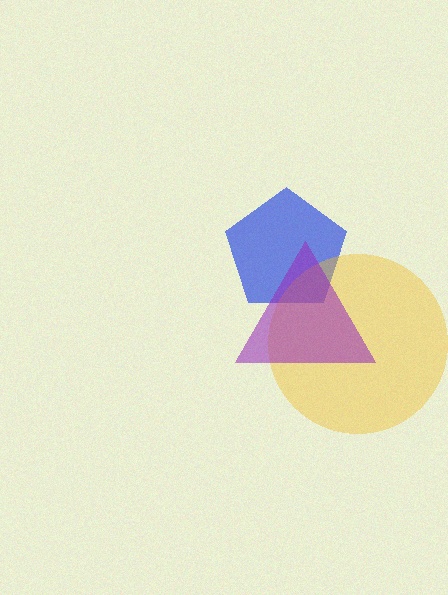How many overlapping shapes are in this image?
There are 3 overlapping shapes in the image.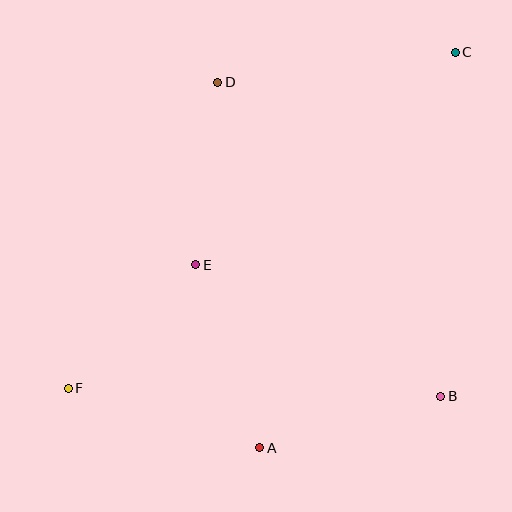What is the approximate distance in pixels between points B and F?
The distance between B and F is approximately 373 pixels.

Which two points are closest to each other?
Points E and F are closest to each other.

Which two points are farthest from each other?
Points C and F are farthest from each other.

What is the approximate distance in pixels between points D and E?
The distance between D and E is approximately 184 pixels.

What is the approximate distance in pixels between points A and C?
The distance between A and C is approximately 441 pixels.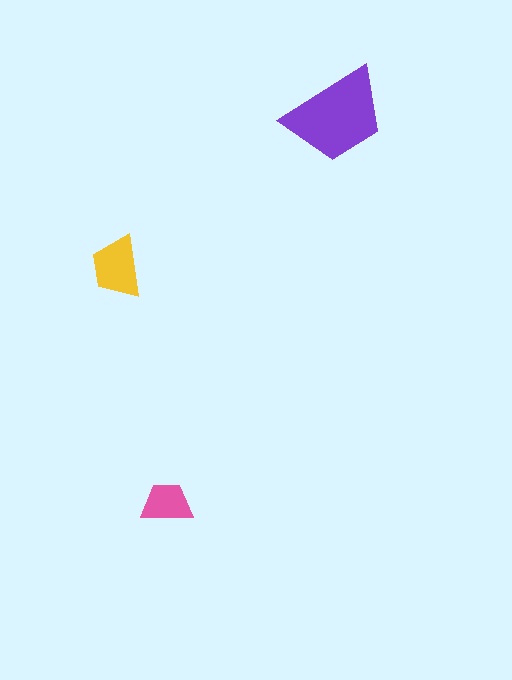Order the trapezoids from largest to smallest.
the purple one, the yellow one, the pink one.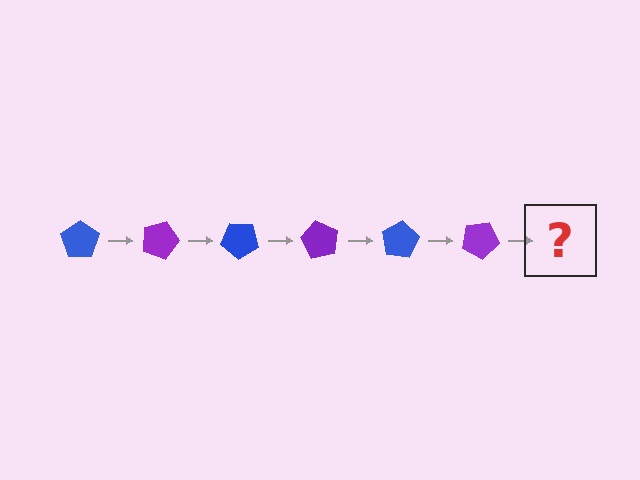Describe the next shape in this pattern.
It should be a blue pentagon, rotated 120 degrees from the start.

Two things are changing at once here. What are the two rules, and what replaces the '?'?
The two rules are that it rotates 20 degrees each step and the color cycles through blue and purple. The '?' should be a blue pentagon, rotated 120 degrees from the start.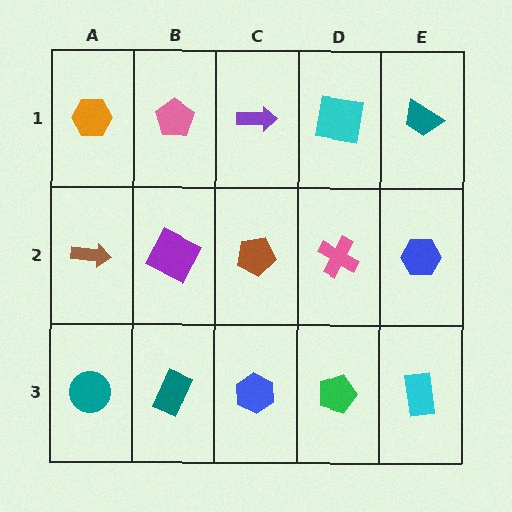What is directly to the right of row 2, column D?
A blue hexagon.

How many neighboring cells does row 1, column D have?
3.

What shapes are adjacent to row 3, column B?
A purple square (row 2, column B), a teal circle (row 3, column A), a blue hexagon (row 3, column C).